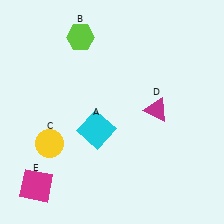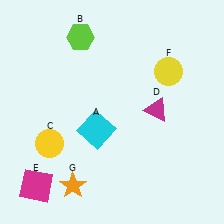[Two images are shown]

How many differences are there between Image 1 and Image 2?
There are 2 differences between the two images.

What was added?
A yellow circle (F), an orange star (G) were added in Image 2.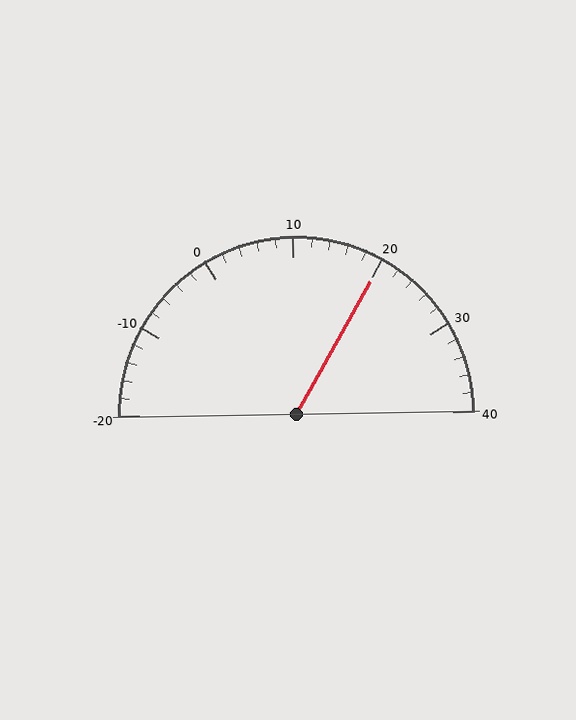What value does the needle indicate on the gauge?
The needle indicates approximately 20.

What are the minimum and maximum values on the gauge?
The gauge ranges from -20 to 40.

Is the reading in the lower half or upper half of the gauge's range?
The reading is in the upper half of the range (-20 to 40).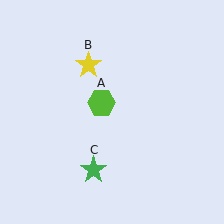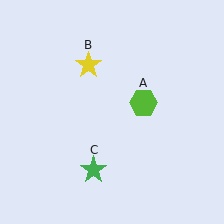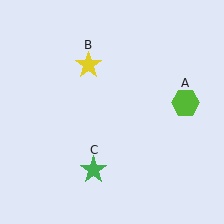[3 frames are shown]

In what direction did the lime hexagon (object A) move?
The lime hexagon (object A) moved right.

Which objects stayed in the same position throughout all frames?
Yellow star (object B) and green star (object C) remained stationary.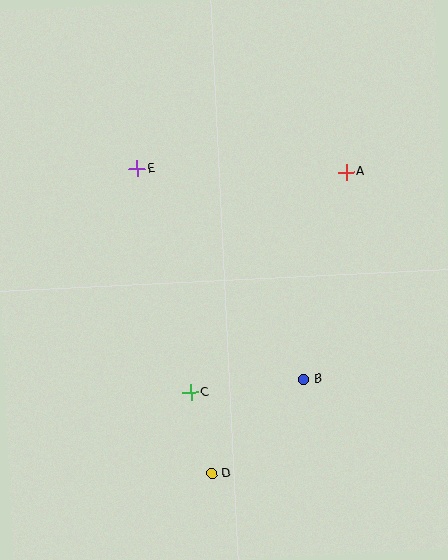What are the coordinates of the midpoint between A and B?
The midpoint between A and B is at (325, 276).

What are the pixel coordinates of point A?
Point A is at (346, 172).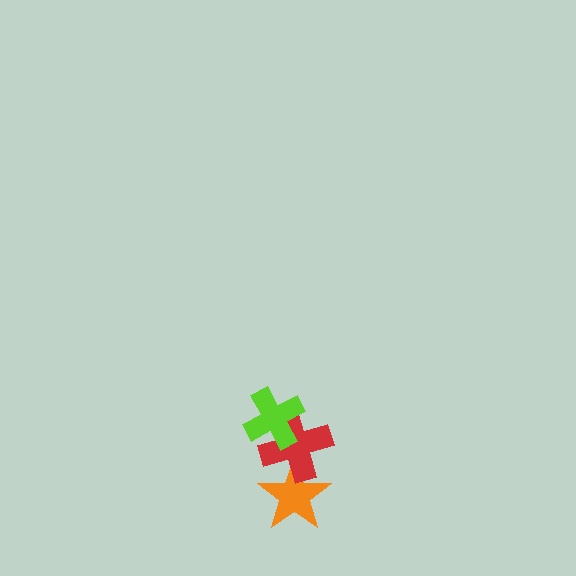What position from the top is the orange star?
The orange star is 3rd from the top.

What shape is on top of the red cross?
The lime cross is on top of the red cross.